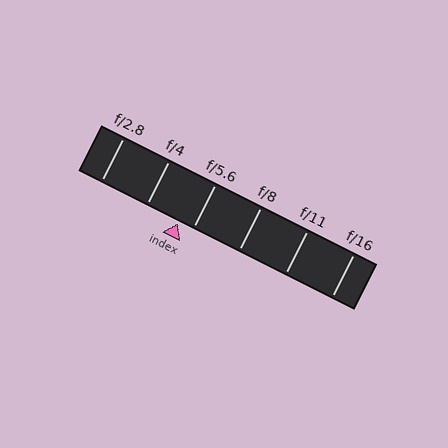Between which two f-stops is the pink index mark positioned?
The index mark is between f/4 and f/5.6.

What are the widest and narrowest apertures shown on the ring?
The widest aperture shown is f/2.8 and the narrowest is f/16.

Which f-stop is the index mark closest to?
The index mark is closest to f/5.6.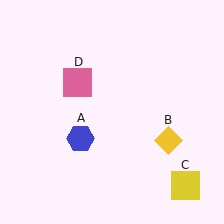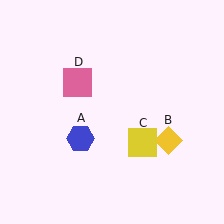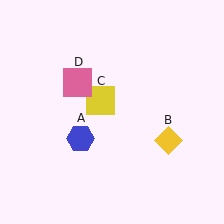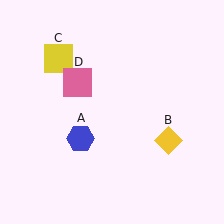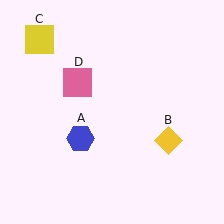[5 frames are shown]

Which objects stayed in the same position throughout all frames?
Blue hexagon (object A) and yellow diamond (object B) and pink square (object D) remained stationary.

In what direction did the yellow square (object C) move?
The yellow square (object C) moved up and to the left.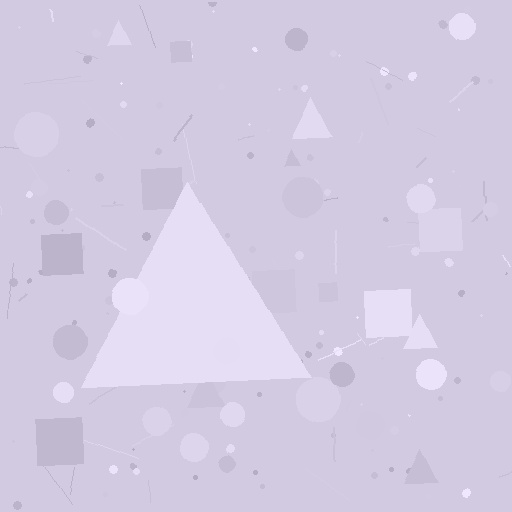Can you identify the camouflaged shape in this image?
The camouflaged shape is a triangle.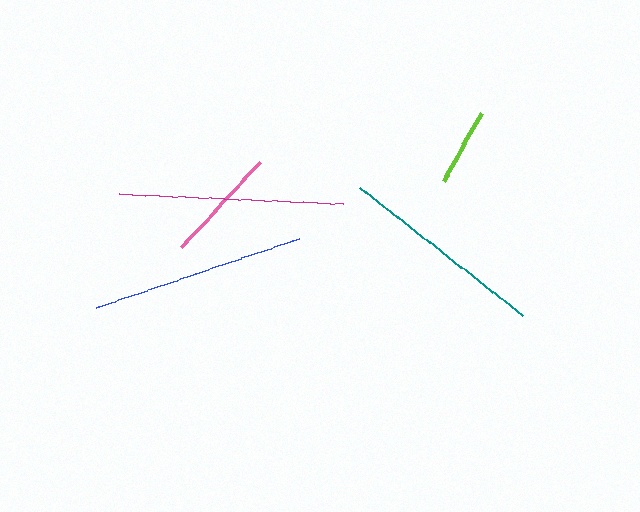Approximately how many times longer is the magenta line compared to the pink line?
The magenta line is approximately 1.9 times the length of the pink line.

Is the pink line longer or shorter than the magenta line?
The magenta line is longer than the pink line.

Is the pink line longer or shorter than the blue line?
The blue line is longer than the pink line.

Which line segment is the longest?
The magenta line is the longest at approximately 224 pixels.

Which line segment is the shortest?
The lime line is the shortest at approximately 78 pixels.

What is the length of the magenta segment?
The magenta segment is approximately 224 pixels long.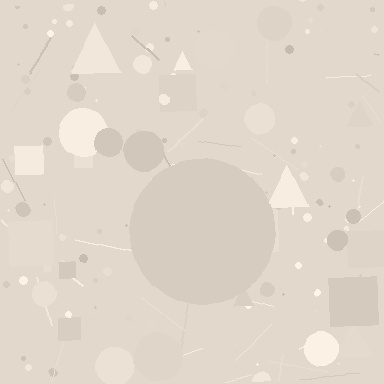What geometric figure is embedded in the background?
A circle is embedded in the background.